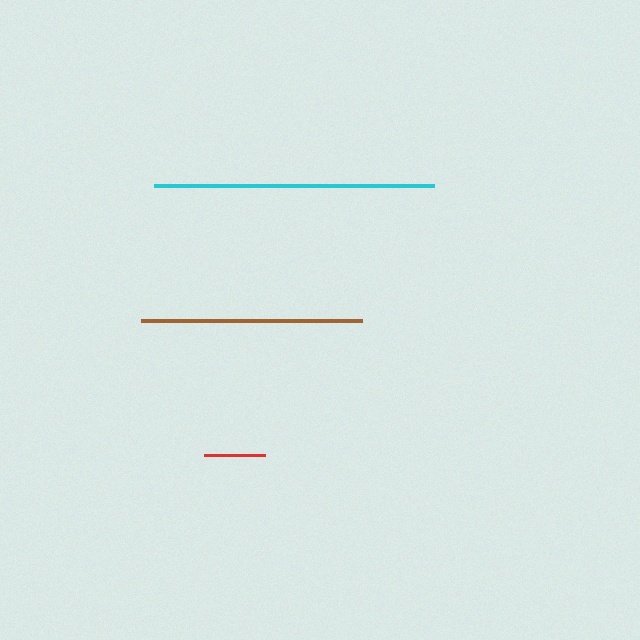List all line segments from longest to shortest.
From longest to shortest: cyan, brown, red.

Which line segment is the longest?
The cyan line is the longest at approximately 279 pixels.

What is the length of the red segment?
The red segment is approximately 61 pixels long.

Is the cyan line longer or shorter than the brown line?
The cyan line is longer than the brown line.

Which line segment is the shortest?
The red line is the shortest at approximately 61 pixels.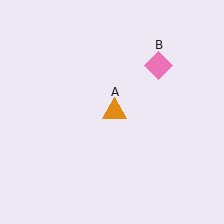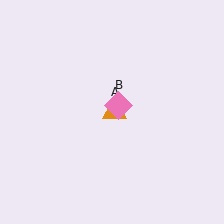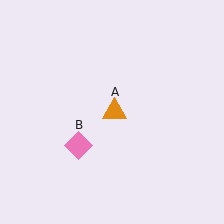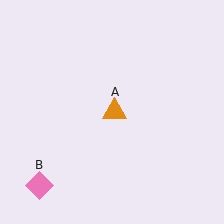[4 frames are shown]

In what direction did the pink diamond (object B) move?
The pink diamond (object B) moved down and to the left.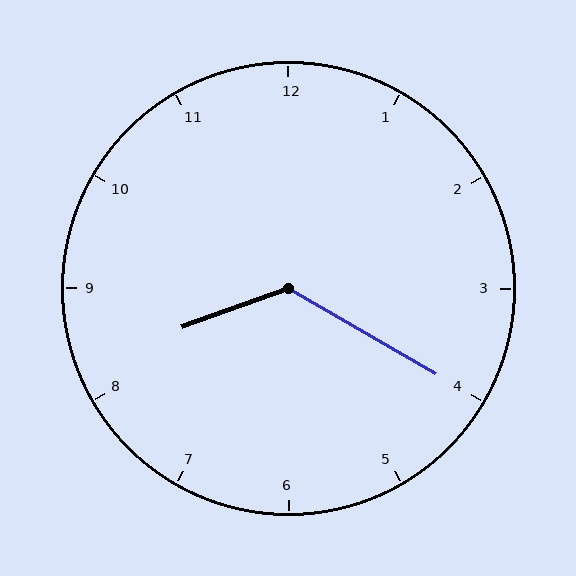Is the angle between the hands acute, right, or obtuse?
It is obtuse.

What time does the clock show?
8:20.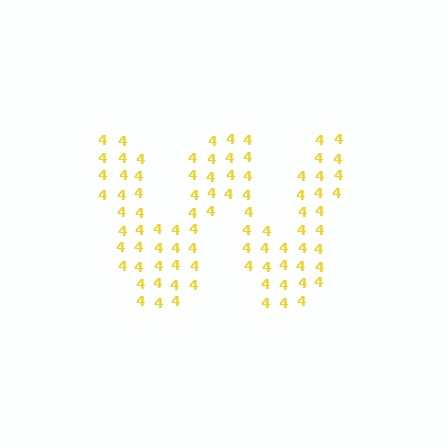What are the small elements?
The small elements are digit 4's.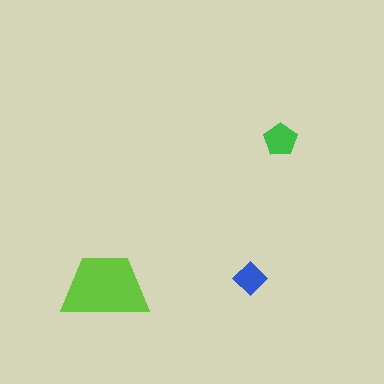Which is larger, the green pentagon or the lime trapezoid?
The lime trapezoid.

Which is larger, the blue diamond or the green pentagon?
The green pentagon.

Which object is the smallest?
The blue diamond.